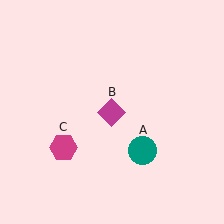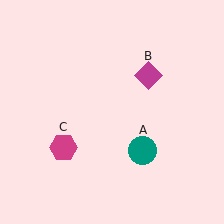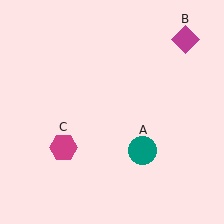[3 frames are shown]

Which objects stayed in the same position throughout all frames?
Teal circle (object A) and magenta hexagon (object C) remained stationary.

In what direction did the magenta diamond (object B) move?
The magenta diamond (object B) moved up and to the right.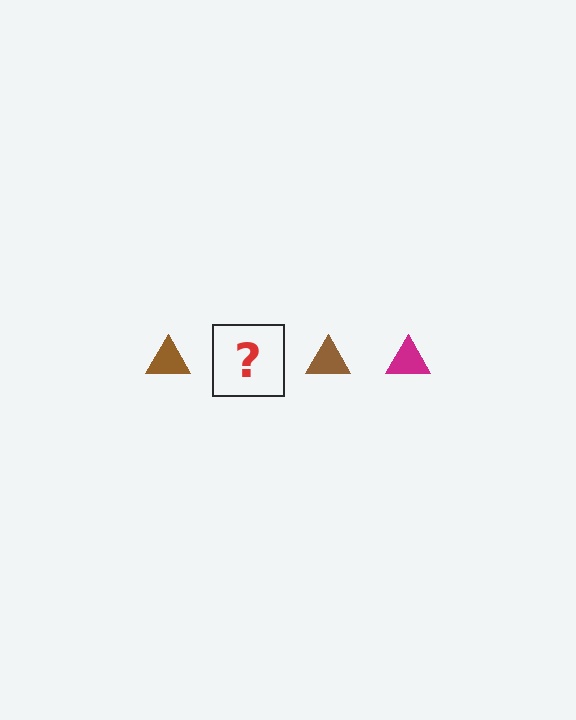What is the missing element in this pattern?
The missing element is a magenta triangle.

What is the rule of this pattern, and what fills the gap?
The rule is that the pattern cycles through brown, magenta triangles. The gap should be filled with a magenta triangle.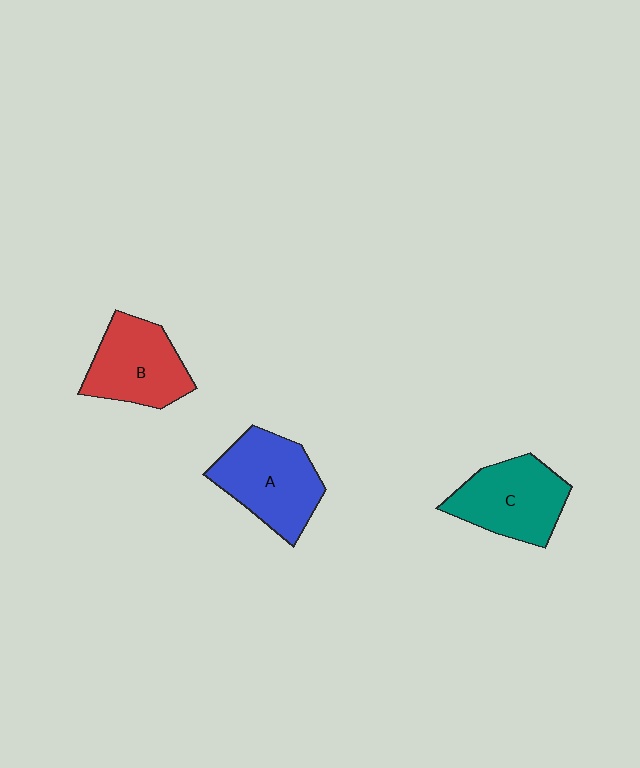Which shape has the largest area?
Shape A (blue).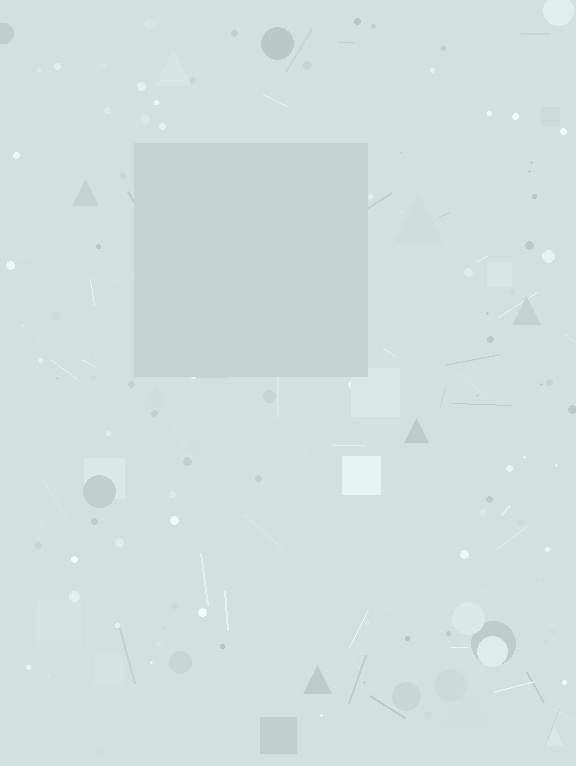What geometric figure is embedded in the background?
A square is embedded in the background.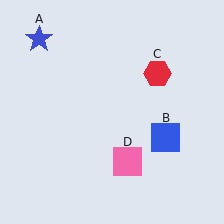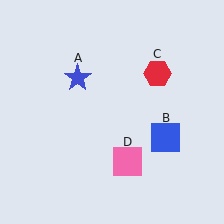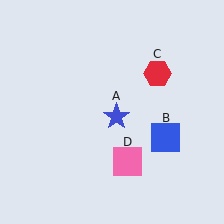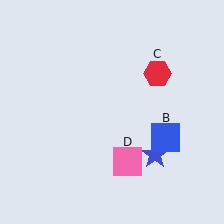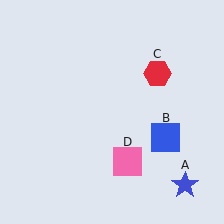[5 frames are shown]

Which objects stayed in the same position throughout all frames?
Blue square (object B) and red hexagon (object C) and pink square (object D) remained stationary.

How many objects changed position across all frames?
1 object changed position: blue star (object A).